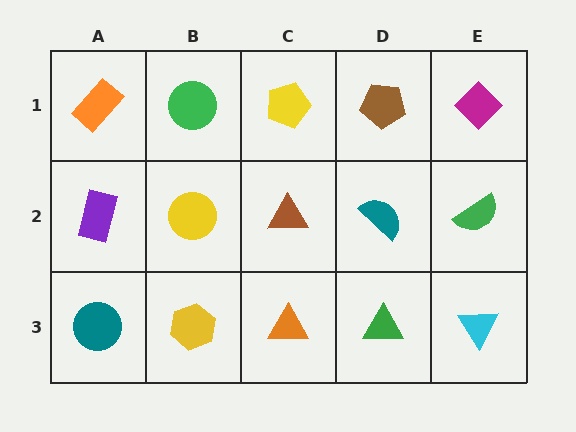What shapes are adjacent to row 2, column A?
An orange rectangle (row 1, column A), a teal circle (row 3, column A), a yellow circle (row 2, column B).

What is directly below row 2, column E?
A cyan triangle.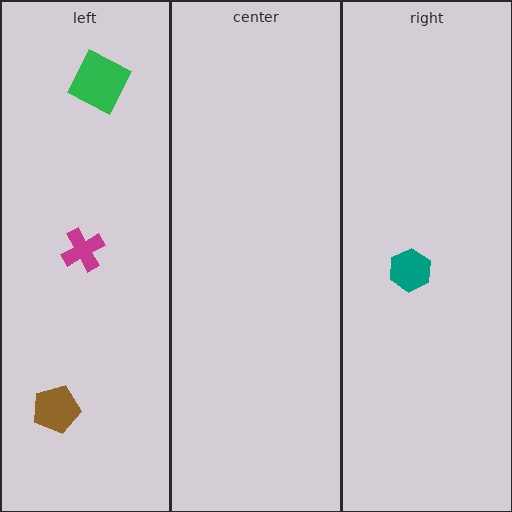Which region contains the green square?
The left region.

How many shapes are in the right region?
1.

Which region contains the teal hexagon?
The right region.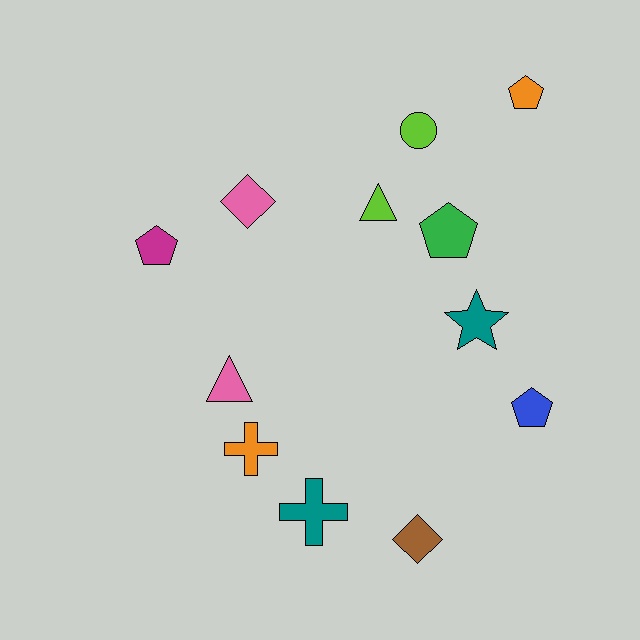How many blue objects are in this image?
There is 1 blue object.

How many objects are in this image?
There are 12 objects.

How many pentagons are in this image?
There are 4 pentagons.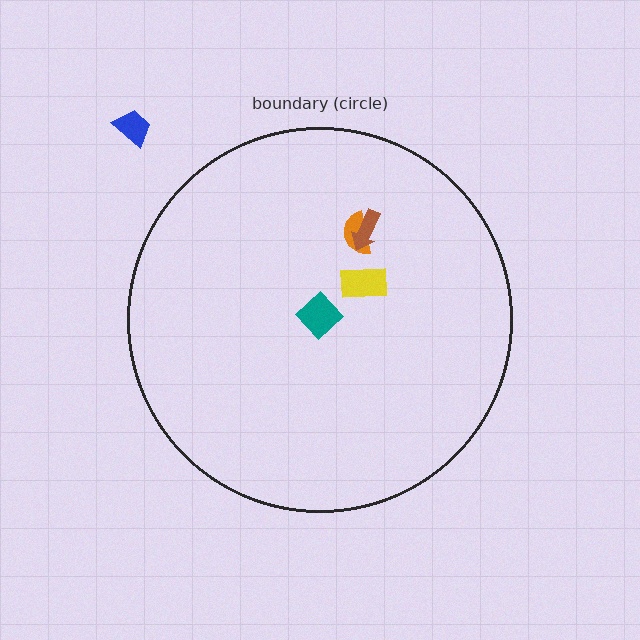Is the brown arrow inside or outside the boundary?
Inside.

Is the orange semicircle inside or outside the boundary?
Inside.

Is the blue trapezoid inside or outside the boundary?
Outside.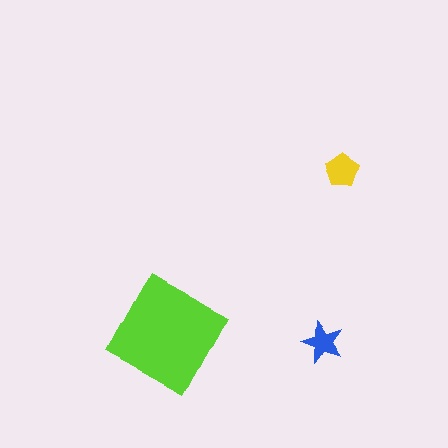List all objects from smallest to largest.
The blue star, the yellow pentagon, the lime diamond.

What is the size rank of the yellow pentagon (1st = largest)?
2nd.